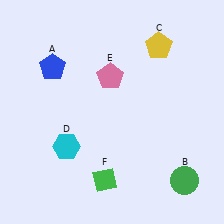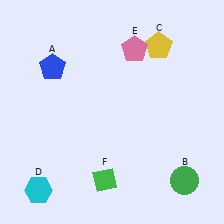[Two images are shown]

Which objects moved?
The objects that moved are: the cyan hexagon (D), the pink pentagon (E).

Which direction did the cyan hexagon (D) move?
The cyan hexagon (D) moved down.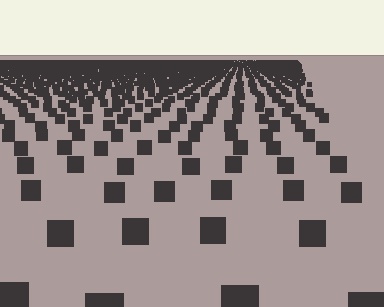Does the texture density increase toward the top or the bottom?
Density increases toward the top.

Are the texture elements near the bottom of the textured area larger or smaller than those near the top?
Larger. Near the bottom, elements are closer to the viewer and appear at a bigger on-screen size.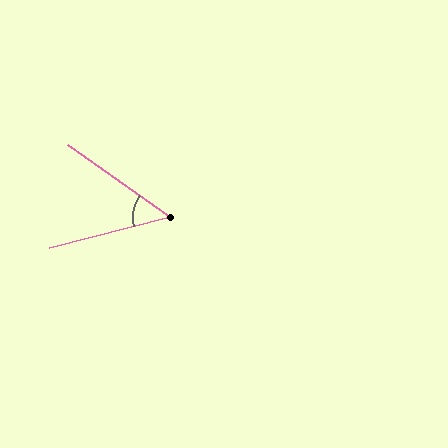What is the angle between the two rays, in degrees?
Approximately 49 degrees.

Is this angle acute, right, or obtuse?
It is acute.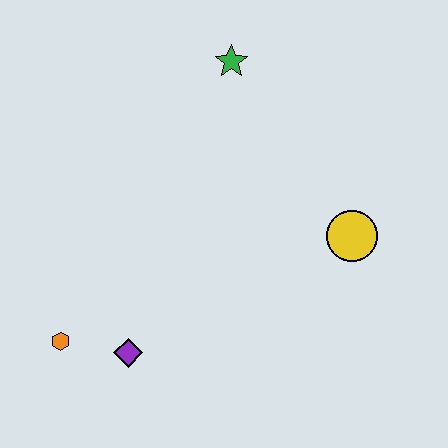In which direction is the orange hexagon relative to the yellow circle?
The orange hexagon is to the left of the yellow circle.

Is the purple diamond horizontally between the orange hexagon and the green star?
Yes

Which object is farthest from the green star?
The orange hexagon is farthest from the green star.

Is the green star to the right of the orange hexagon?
Yes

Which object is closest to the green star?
The yellow circle is closest to the green star.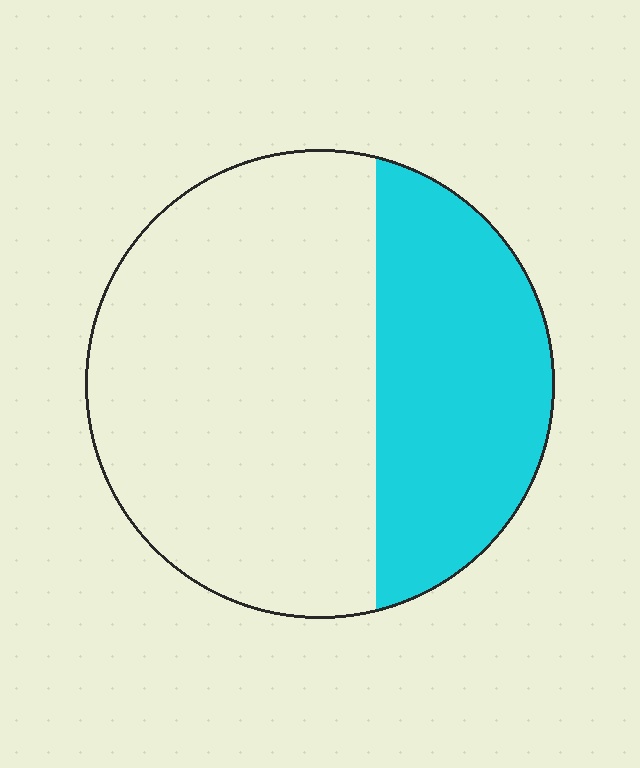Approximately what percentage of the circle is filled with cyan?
Approximately 35%.